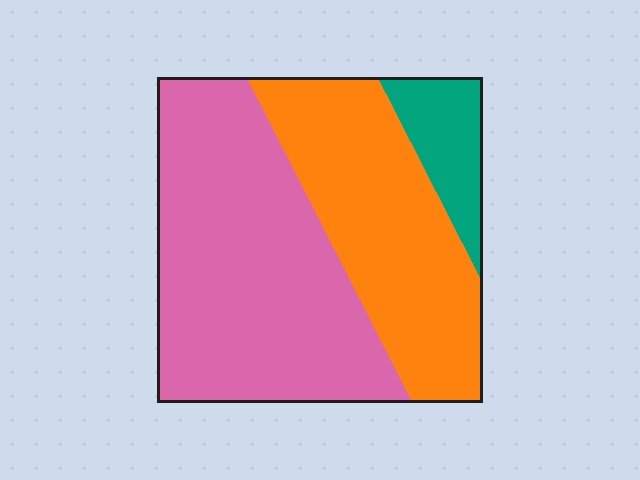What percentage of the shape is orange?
Orange covers 37% of the shape.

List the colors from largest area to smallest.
From largest to smallest: pink, orange, teal.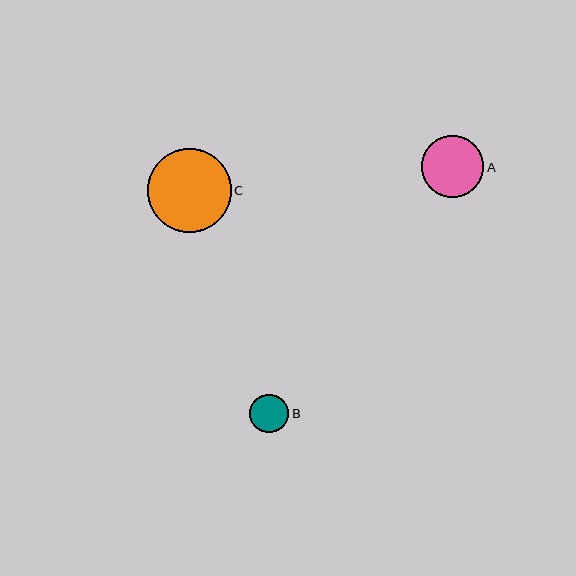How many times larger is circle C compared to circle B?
Circle C is approximately 2.2 times the size of circle B.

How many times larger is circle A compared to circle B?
Circle A is approximately 1.6 times the size of circle B.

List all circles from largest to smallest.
From largest to smallest: C, A, B.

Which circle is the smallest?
Circle B is the smallest with a size of approximately 39 pixels.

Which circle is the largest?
Circle C is the largest with a size of approximately 84 pixels.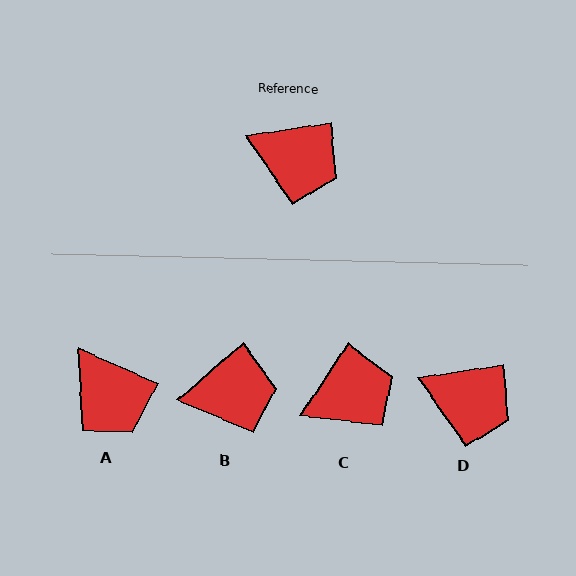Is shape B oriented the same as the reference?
No, it is off by about 32 degrees.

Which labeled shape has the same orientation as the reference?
D.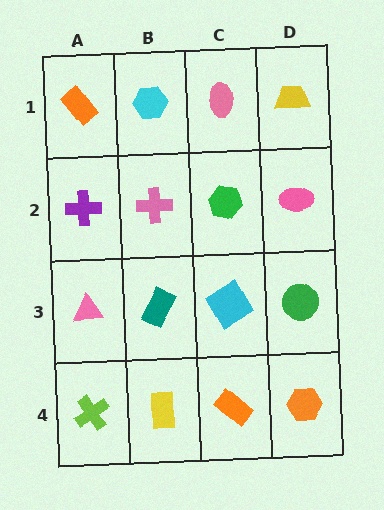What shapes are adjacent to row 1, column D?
A pink ellipse (row 2, column D), a pink ellipse (row 1, column C).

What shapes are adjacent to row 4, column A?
A pink triangle (row 3, column A), a yellow rectangle (row 4, column B).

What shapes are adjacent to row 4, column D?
A green circle (row 3, column D), an orange rectangle (row 4, column C).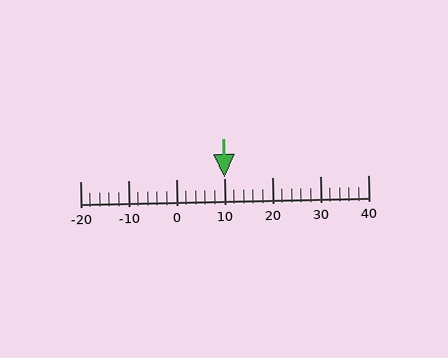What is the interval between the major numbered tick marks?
The major tick marks are spaced 10 units apart.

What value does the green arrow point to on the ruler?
The green arrow points to approximately 10.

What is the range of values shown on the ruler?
The ruler shows values from -20 to 40.